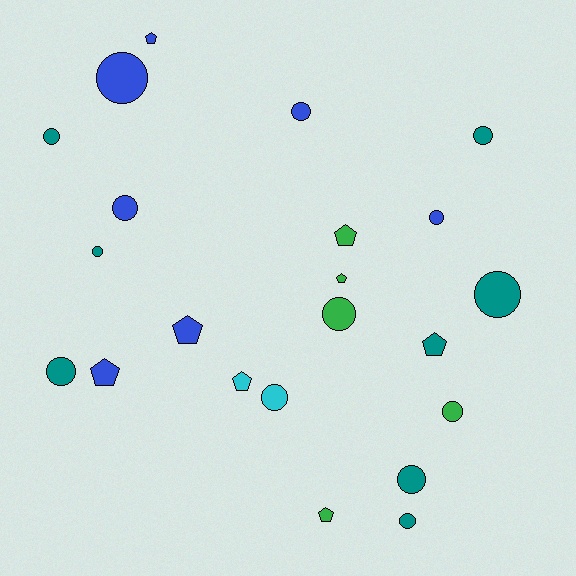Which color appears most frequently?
Teal, with 8 objects.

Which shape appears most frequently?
Circle, with 14 objects.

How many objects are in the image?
There are 22 objects.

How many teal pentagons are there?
There is 1 teal pentagon.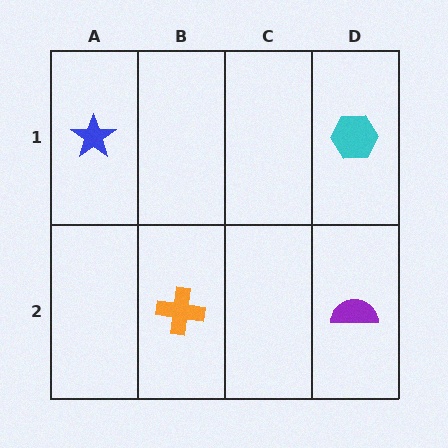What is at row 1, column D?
A cyan hexagon.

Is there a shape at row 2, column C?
No, that cell is empty.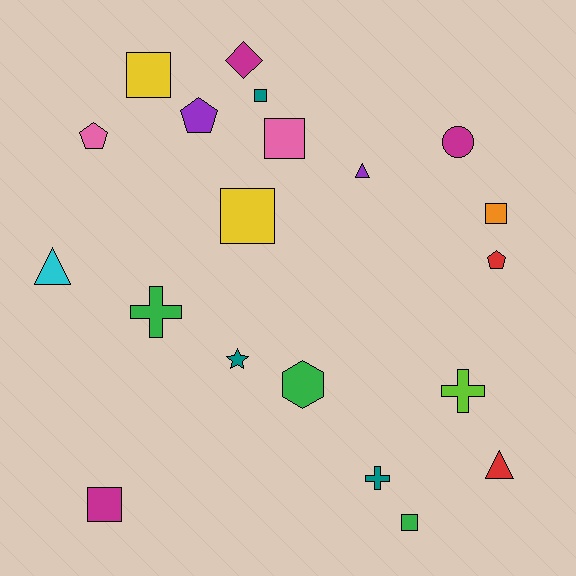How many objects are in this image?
There are 20 objects.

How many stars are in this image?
There is 1 star.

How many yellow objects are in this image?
There are 2 yellow objects.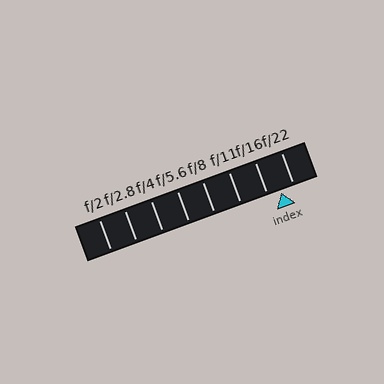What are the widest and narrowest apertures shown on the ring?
The widest aperture shown is f/2 and the narrowest is f/22.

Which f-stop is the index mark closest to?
The index mark is closest to f/22.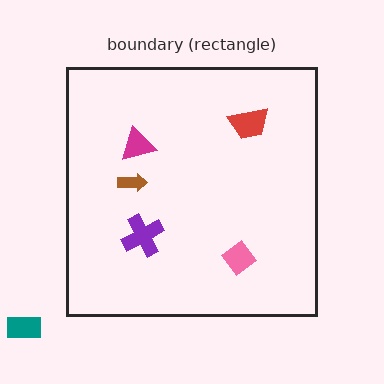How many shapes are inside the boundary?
5 inside, 1 outside.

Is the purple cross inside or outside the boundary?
Inside.